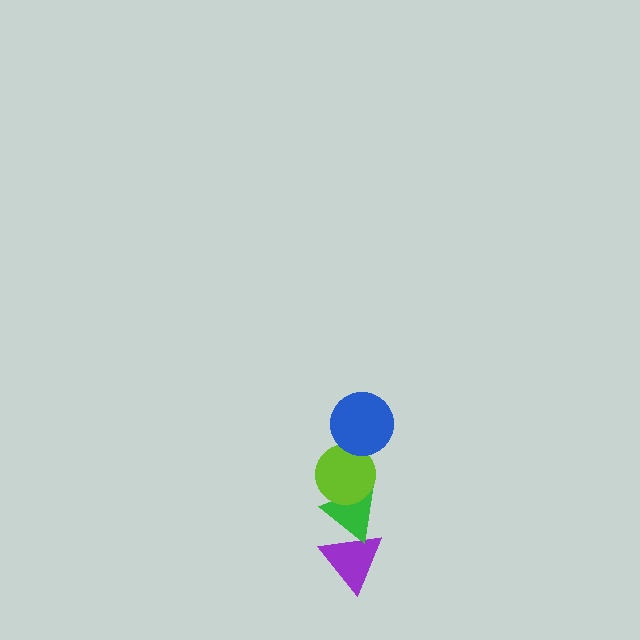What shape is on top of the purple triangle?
The green triangle is on top of the purple triangle.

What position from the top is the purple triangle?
The purple triangle is 4th from the top.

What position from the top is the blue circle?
The blue circle is 1st from the top.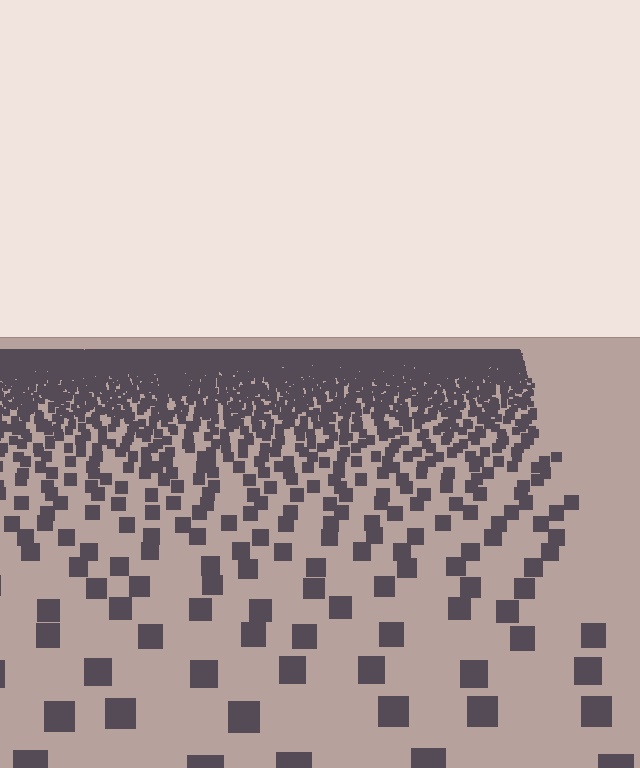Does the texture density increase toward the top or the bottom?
Density increases toward the top.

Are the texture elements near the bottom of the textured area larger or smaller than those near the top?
Larger. Near the bottom, elements are closer to the viewer and appear at a bigger on-screen size.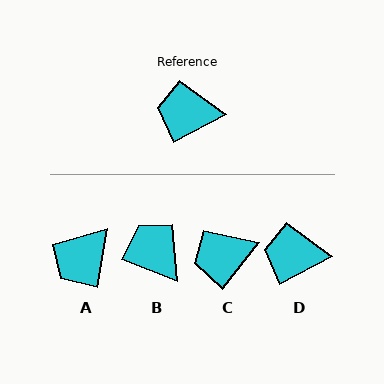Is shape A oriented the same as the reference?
No, it is off by about 52 degrees.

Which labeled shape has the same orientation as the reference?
D.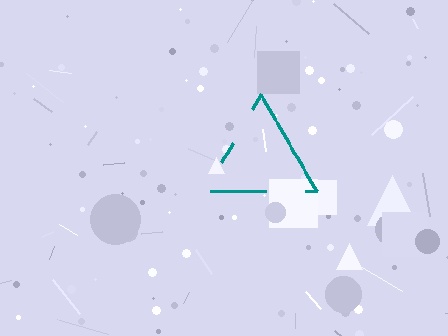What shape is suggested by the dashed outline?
The dashed outline suggests a triangle.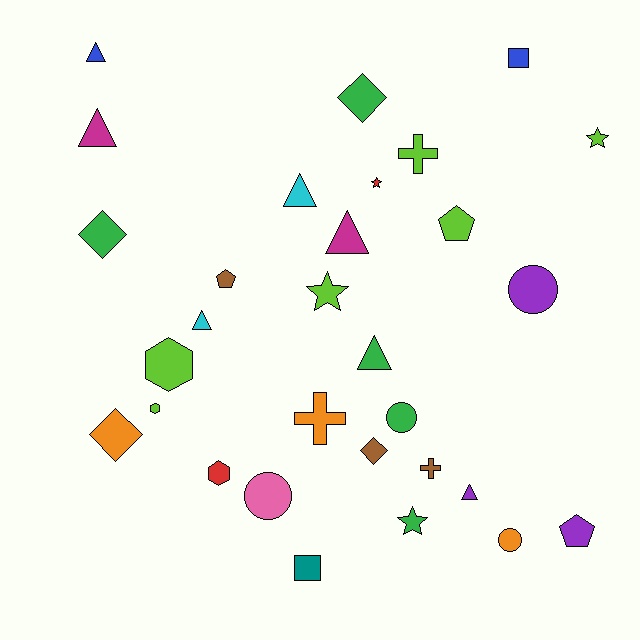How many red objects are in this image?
There are 2 red objects.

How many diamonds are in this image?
There are 4 diamonds.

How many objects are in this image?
There are 30 objects.